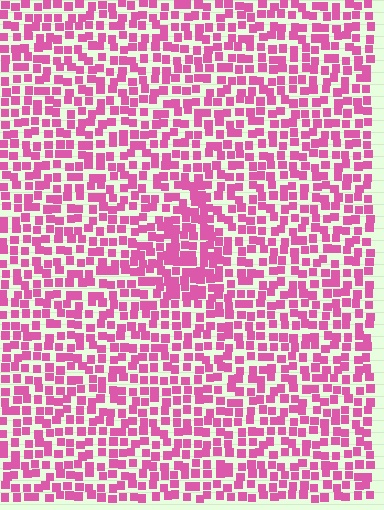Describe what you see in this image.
The image contains small pink elements arranged at two different densities. A triangle-shaped region is visible where the elements are more densely packed than the surrounding area.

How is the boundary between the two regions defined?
The boundary is defined by a change in element density (approximately 1.5x ratio). All elements are the same color, size, and shape.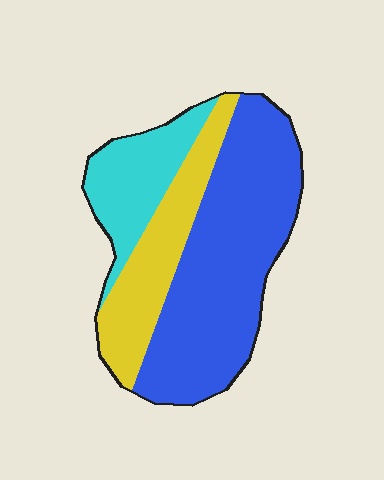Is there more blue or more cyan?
Blue.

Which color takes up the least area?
Cyan, at roughly 20%.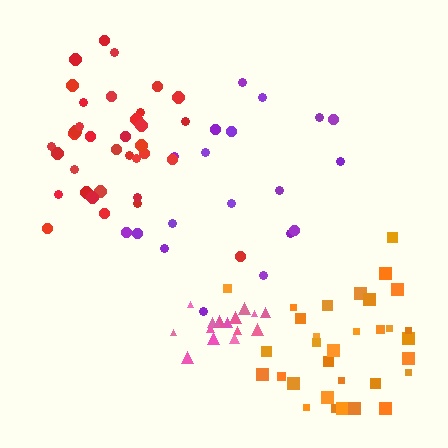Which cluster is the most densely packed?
Pink.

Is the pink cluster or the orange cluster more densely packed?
Pink.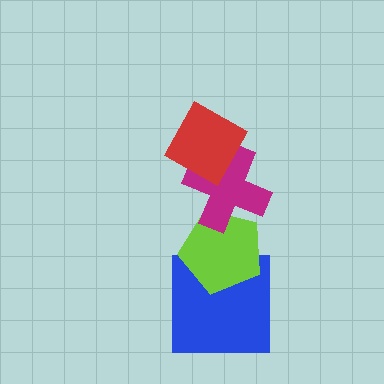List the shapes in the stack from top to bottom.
From top to bottom: the red diamond, the magenta cross, the lime pentagon, the blue square.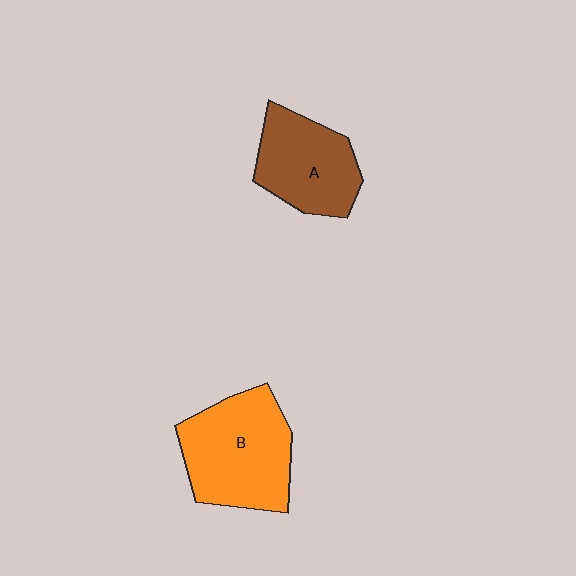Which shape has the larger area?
Shape B (orange).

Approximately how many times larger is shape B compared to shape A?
Approximately 1.3 times.